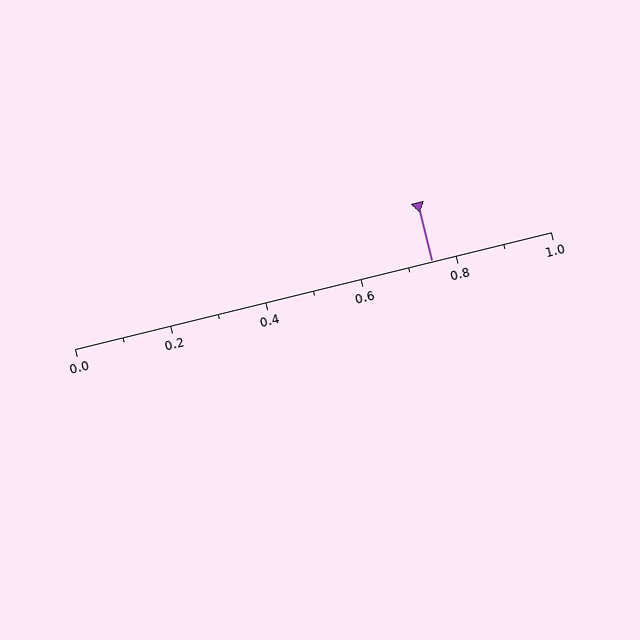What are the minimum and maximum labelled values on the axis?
The axis runs from 0.0 to 1.0.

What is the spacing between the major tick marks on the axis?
The major ticks are spaced 0.2 apart.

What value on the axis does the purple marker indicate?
The marker indicates approximately 0.75.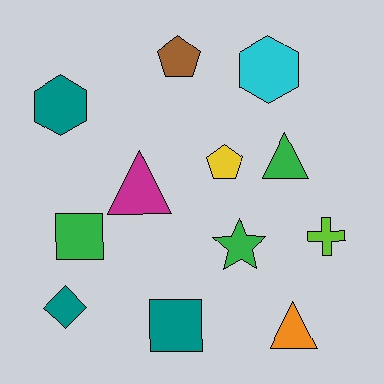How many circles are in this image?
There are no circles.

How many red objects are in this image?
There are no red objects.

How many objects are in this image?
There are 12 objects.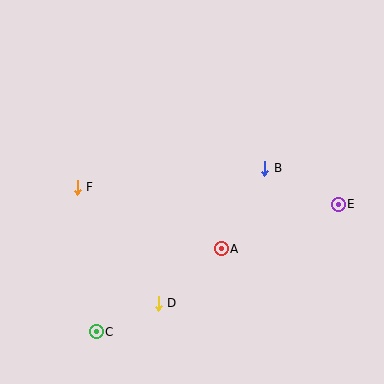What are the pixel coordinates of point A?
Point A is at (221, 249).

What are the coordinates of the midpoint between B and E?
The midpoint between B and E is at (301, 186).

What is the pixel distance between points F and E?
The distance between F and E is 261 pixels.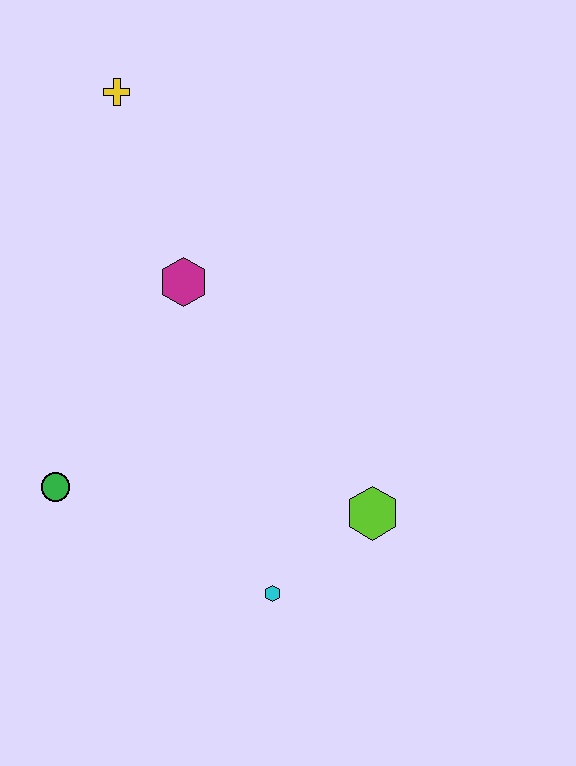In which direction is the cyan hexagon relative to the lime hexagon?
The cyan hexagon is to the left of the lime hexagon.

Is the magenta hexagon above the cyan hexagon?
Yes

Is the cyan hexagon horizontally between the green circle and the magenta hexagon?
No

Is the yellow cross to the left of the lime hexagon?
Yes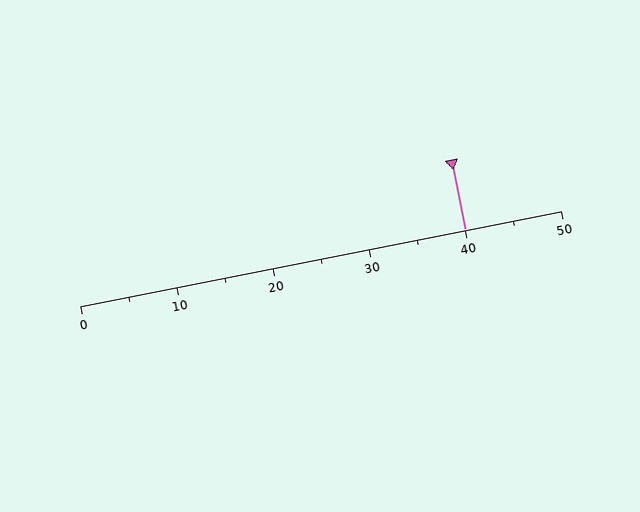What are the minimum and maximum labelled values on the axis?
The axis runs from 0 to 50.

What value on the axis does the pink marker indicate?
The marker indicates approximately 40.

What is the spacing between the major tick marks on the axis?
The major ticks are spaced 10 apart.